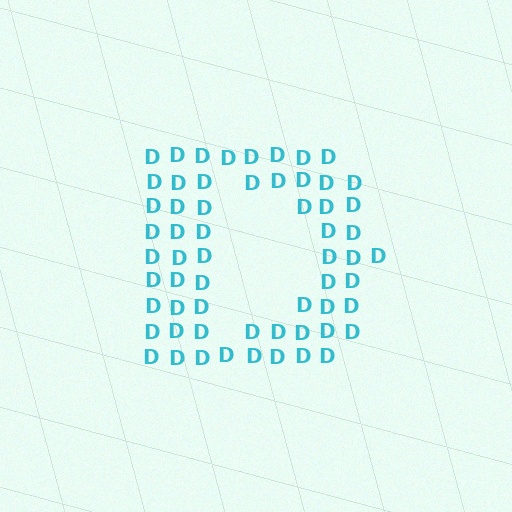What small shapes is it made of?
It is made of small letter D's.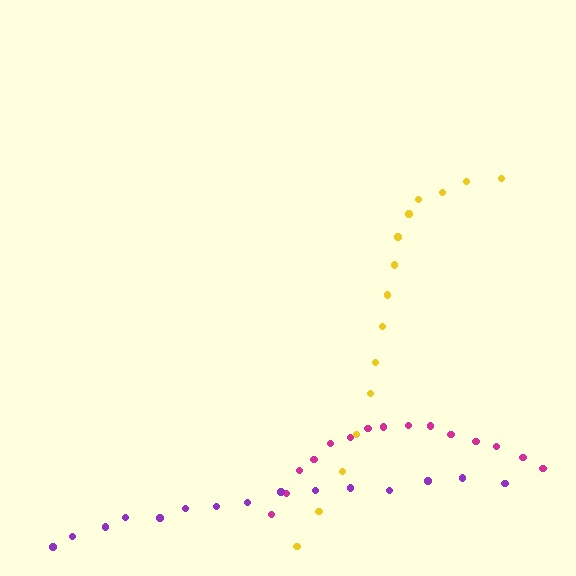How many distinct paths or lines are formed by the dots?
There are 3 distinct paths.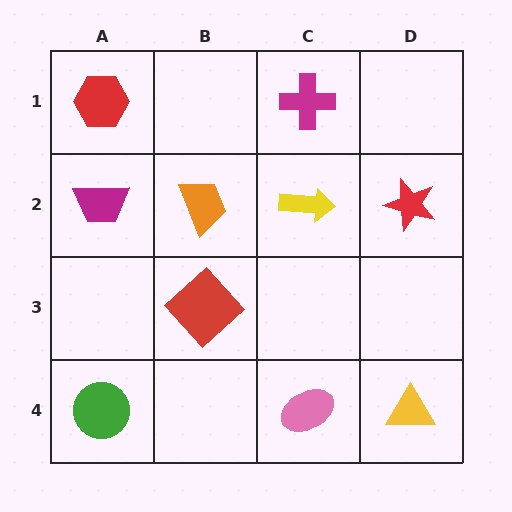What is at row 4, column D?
A yellow triangle.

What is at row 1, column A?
A red hexagon.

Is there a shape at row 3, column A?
No, that cell is empty.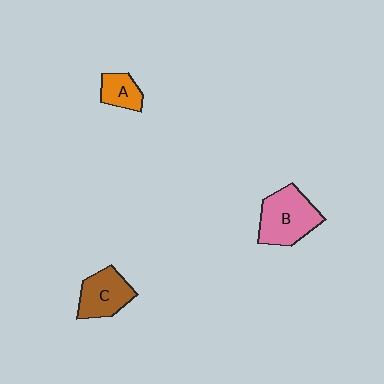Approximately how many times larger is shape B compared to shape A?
Approximately 2.2 times.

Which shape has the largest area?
Shape B (pink).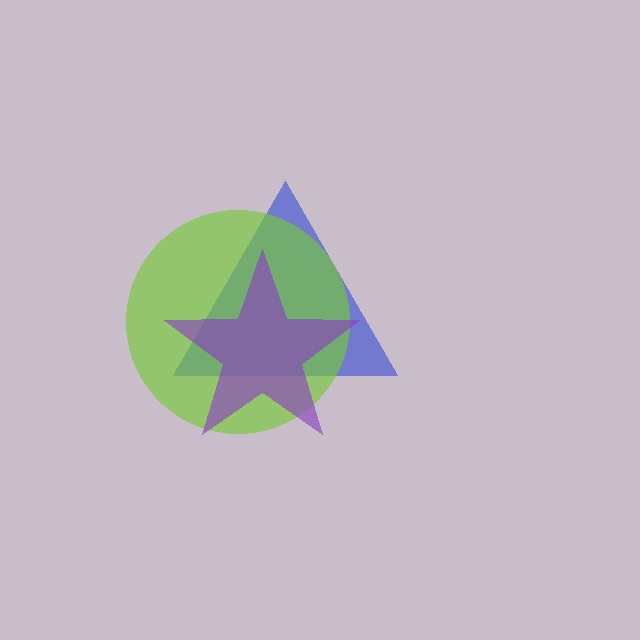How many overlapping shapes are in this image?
There are 3 overlapping shapes in the image.